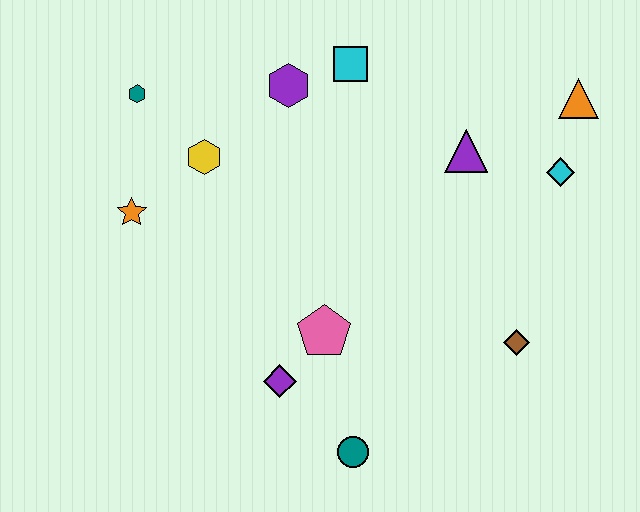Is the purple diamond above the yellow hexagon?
No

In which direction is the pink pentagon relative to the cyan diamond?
The pink pentagon is to the left of the cyan diamond.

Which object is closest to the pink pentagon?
The purple diamond is closest to the pink pentagon.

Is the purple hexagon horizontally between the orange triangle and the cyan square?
No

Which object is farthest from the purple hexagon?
The teal circle is farthest from the purple hexagon.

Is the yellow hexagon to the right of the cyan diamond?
No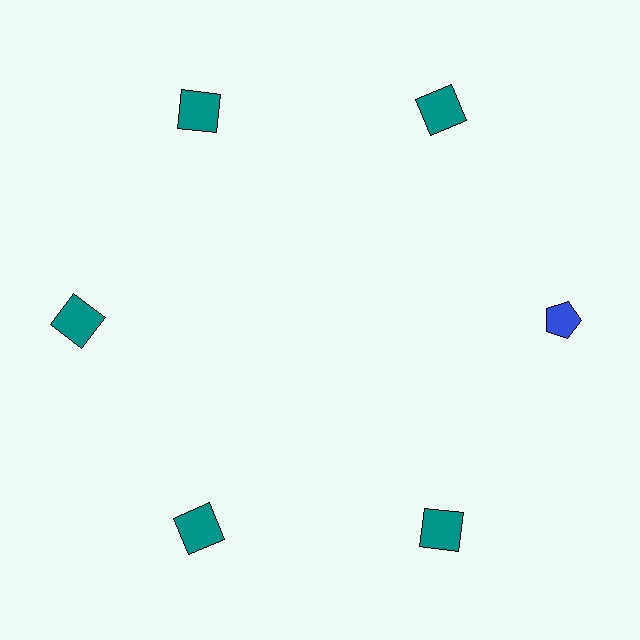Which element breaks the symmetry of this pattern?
The blue pentagon at roughly the 3 o'clock position breaks the symmetry. All other shapes are teal squares.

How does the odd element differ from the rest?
It differs in both color (blue instead of teal) and shape (pentagon instead of square).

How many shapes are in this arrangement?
There are 6 shapes arranged in a ring pattern.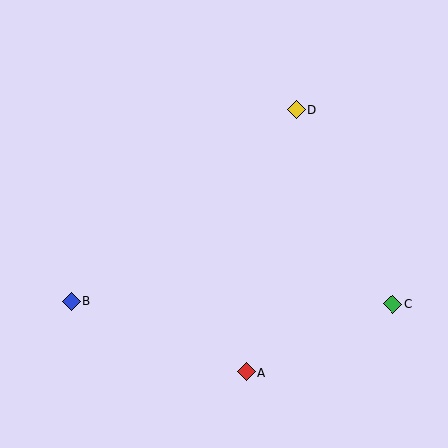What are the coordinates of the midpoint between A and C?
The midpoint between A and C is at (319, 338).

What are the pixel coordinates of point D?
Point D is at (296, 110).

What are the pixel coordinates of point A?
Point A is at (246, 372).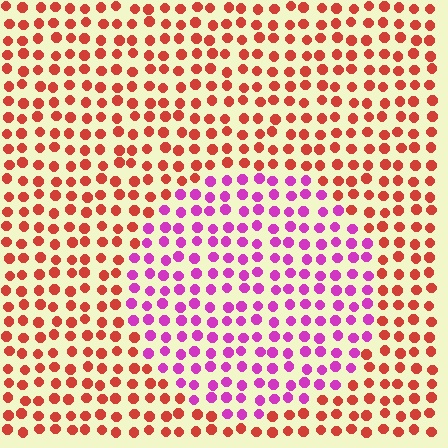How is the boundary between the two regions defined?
The boundary is defined purely by a slight shift in hue (about 58 degrees). Spacing, size, and orientation are identical on both sides.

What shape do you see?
I see a circle.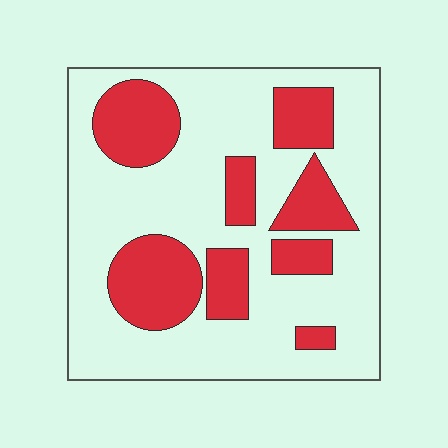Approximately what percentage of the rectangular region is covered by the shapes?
Approximately 30%.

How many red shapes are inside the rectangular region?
8.